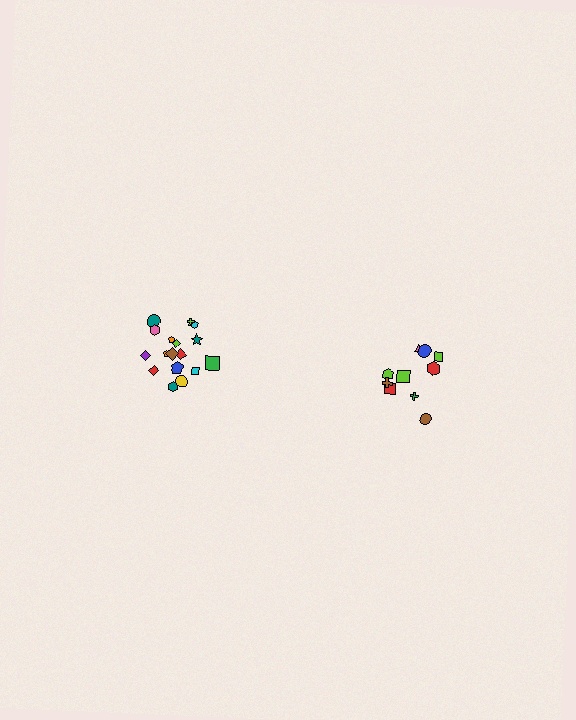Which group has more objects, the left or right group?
The left group.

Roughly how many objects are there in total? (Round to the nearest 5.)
Roughly 30 objects in total.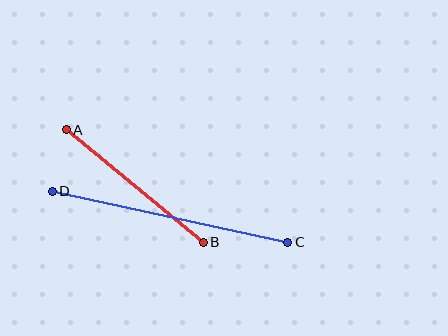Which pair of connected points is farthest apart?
Points C and D are farthest apart.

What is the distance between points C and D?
The distance is approximately 241 pixels.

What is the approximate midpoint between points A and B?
The midpoint is at approximately (135, 186) pixels.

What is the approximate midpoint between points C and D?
The midpoint is at approximately (170, 217) pixels.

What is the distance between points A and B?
The distance is approximately 177 pixels.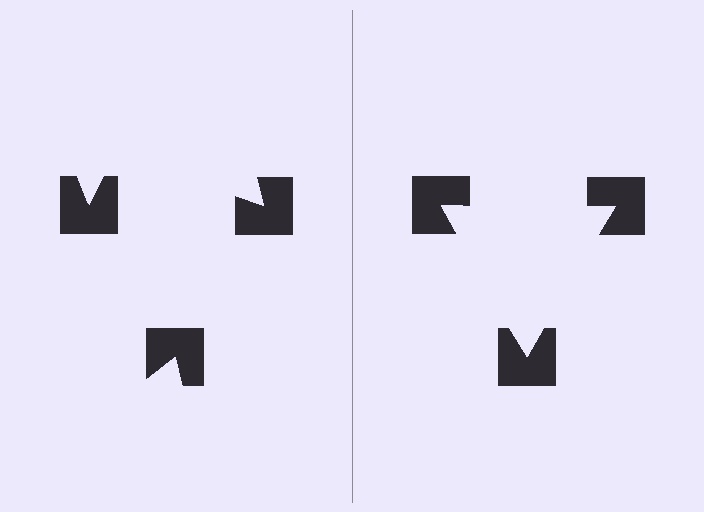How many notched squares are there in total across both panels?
6 — 3 on each side.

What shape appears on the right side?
An illusory triangle.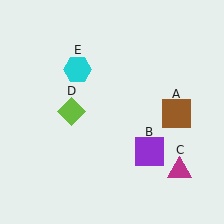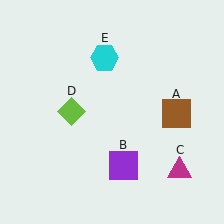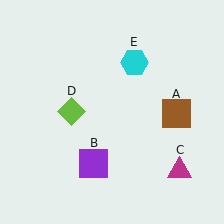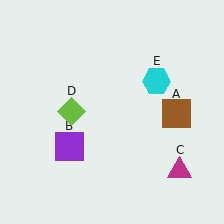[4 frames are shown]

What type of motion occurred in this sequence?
The purple square (object B), cyan hexagon (object E) rotated clockwise around the center of the scene.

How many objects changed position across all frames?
2 objects changed position: purple square (object B), cyan hexagon (object E).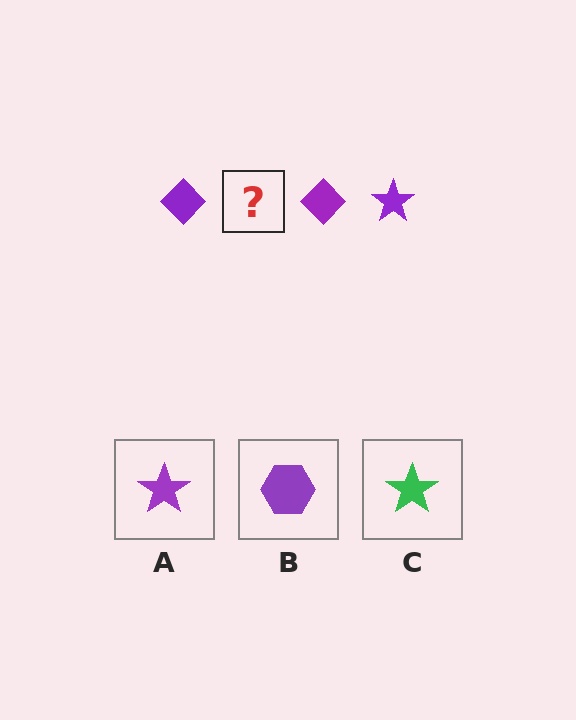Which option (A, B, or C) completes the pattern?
A.